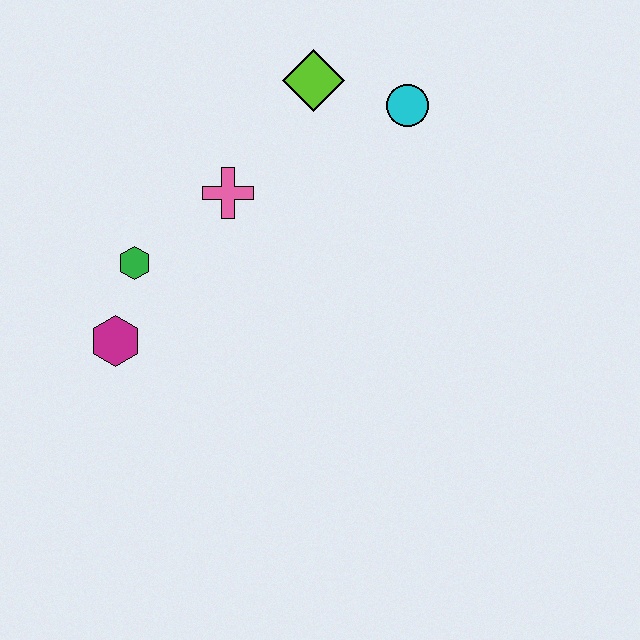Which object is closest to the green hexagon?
The magenta hexagon is closest to the green hexagon.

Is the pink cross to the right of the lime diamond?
No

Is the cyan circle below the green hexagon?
No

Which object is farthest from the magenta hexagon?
The cyan circle is farthest from the magenta hexagon.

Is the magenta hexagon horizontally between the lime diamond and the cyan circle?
No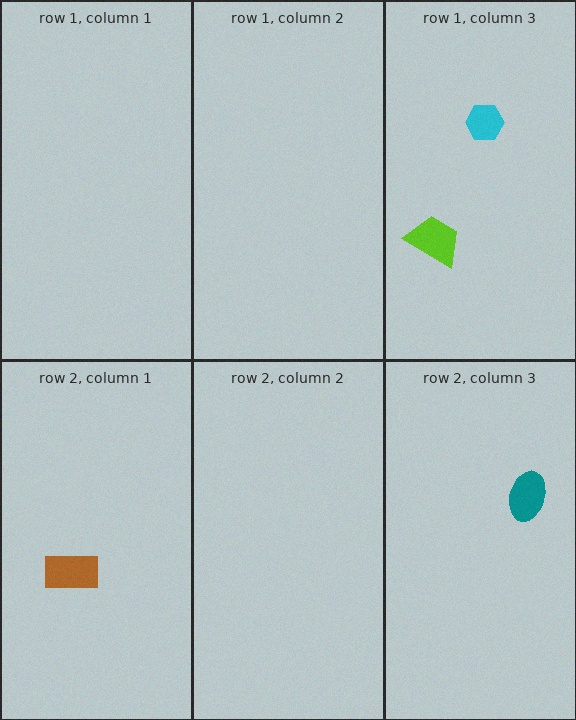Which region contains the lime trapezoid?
The row 1, column 3 region.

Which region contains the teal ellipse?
The row 2, column 3 region.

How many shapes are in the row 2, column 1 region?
1.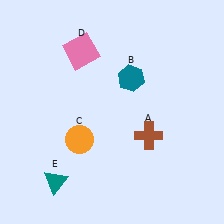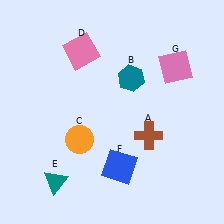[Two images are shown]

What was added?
A blue square (F), a pink square (G) were added in Image 2.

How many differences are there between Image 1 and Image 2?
There are 2 differences between the two images.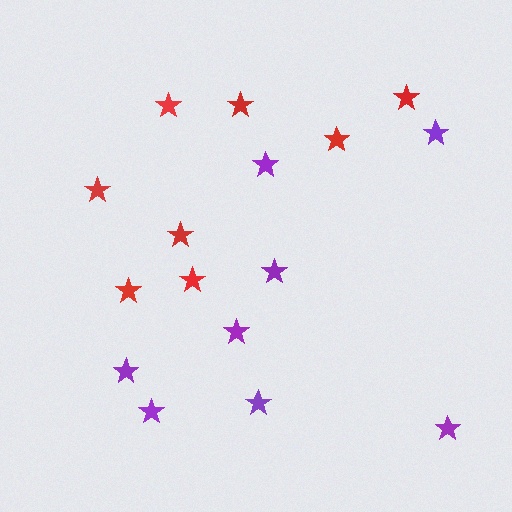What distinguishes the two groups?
There are 2 groups: one group of red stars (8) and one group of purple stars (8).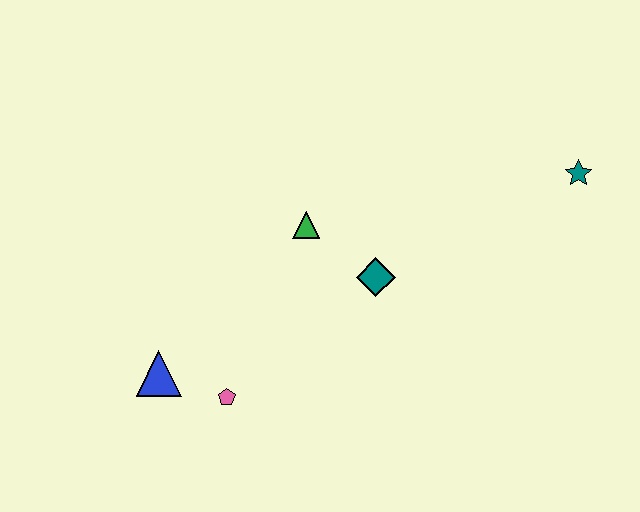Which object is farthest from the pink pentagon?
The teal star is farthest from the pink pentagon.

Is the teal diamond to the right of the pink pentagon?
Yes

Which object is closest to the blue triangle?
The pink pentagon is closest to the blue triangle.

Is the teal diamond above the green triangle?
No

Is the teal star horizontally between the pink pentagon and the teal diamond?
No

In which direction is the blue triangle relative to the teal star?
The blue triangle is to the left of the teal star.